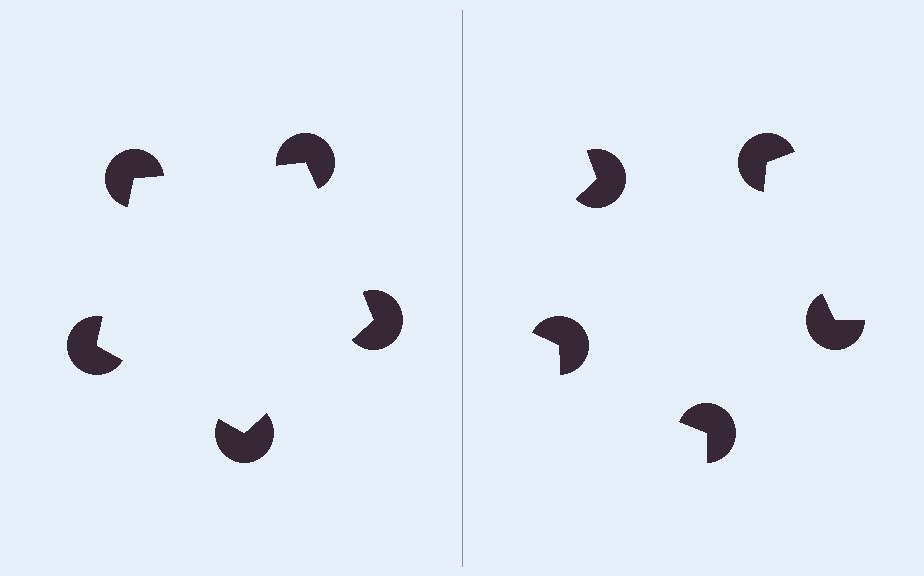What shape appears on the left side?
An illusory pentagon.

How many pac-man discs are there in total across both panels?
10 — 5 on each side.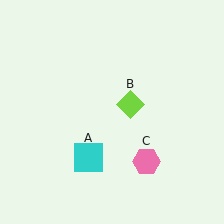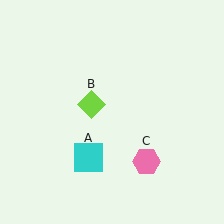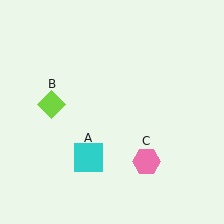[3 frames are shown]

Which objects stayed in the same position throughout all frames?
Cyan square (object A) and pink hexagon (object C) remained stationary.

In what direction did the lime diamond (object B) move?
The lime diamond (object B) moved left.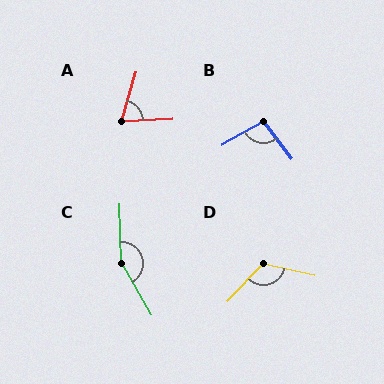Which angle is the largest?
C, at approximately 151 degrees.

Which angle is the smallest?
A, at approximately 71 degrees.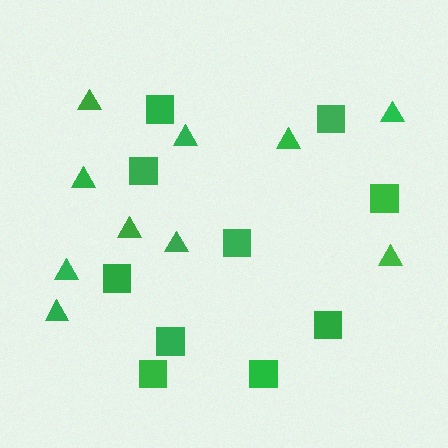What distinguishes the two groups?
There are 2 groups: one group of triangles (10) and one group of squares (10).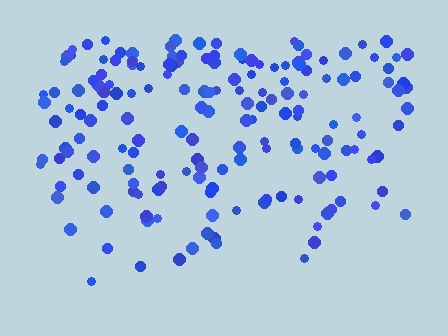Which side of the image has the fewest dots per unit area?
The bottom.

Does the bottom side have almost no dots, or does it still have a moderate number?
Still a moderate number, just noticeably fewer than the top.